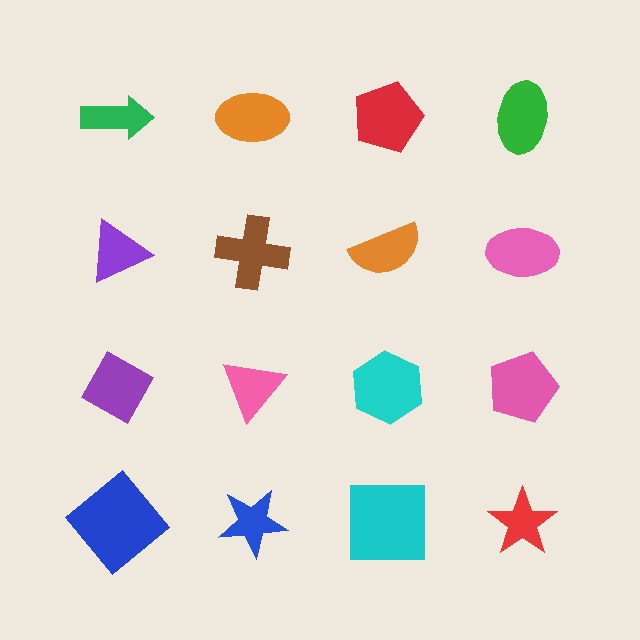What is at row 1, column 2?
An orange ellipse.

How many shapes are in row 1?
4 shapes.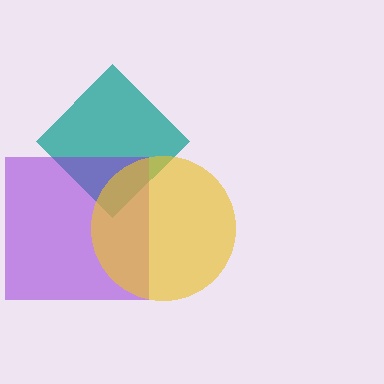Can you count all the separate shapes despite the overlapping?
Yes, there are 3 separate shapes.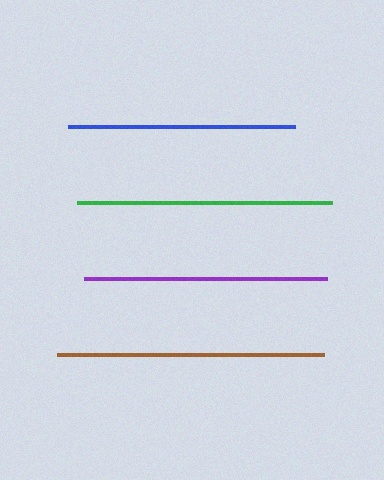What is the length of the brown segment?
The brown segment is approximately 266 pixels long.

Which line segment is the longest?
The brown line is the longest at approximately 266 pixels.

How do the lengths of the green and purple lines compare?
The green and purple lines are approximately the same length.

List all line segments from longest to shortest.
From longest to shortest: brown, green, purple, blue.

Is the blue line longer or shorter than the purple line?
The purple line is longer than the blue line.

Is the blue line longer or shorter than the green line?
The green line is longer than the blue line.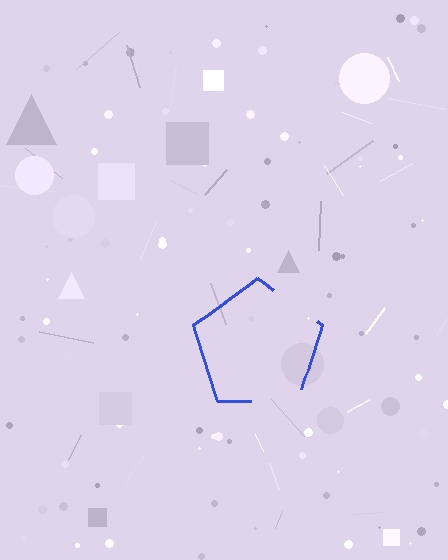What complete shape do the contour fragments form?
The contour fragments form a pentagon.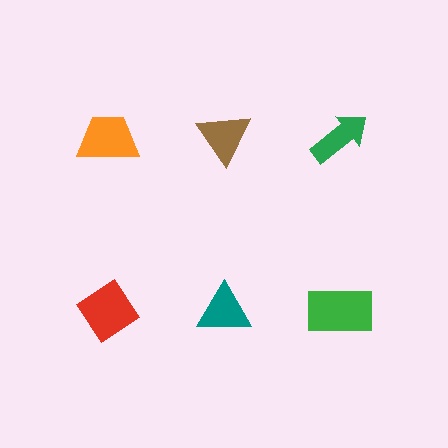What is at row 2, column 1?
A red diamond.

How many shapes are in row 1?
3 shapes.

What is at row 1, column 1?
An orange trapezoid.